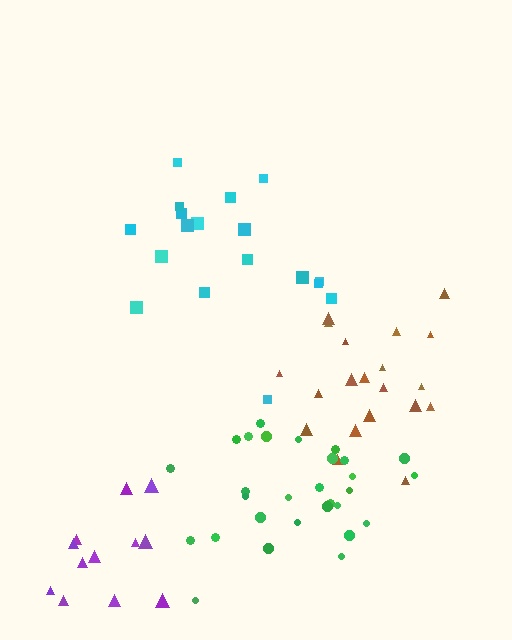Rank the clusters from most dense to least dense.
brown, green, purple, cyan.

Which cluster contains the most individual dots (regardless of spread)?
Green (29).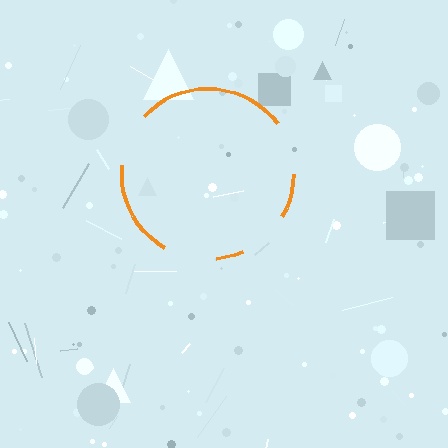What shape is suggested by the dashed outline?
The dashed outline suggests a circle.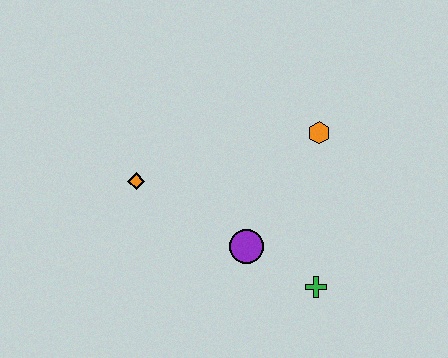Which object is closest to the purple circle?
The green cross is closest to the purple circle.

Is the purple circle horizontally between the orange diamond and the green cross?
Yes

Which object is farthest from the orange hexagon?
The orange diamond is farthest from the orange hexagon.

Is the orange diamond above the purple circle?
Yes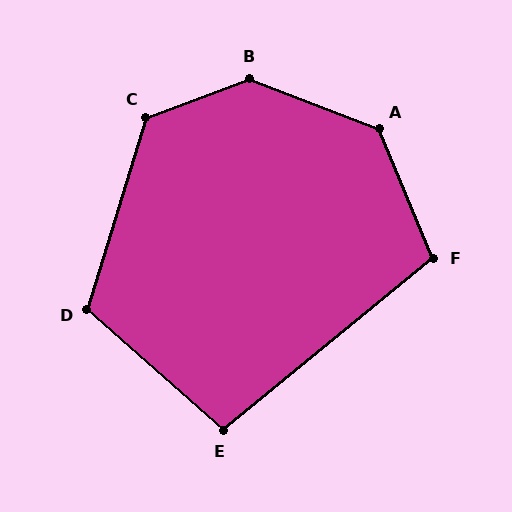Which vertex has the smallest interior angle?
E, at approximately 99 degrees.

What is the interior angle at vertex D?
Approximately 115 degrees (obtuse).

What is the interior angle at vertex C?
Approximately 127 degrees (obtuse).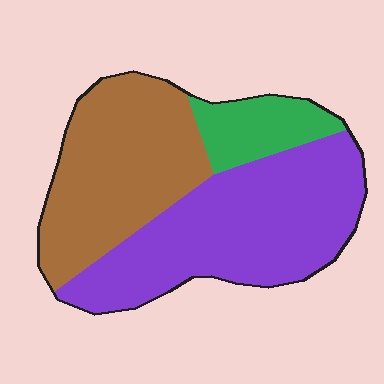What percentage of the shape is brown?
Brown covers 39% of the shape.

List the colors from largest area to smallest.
From largest to smallest: purple, brown, green.